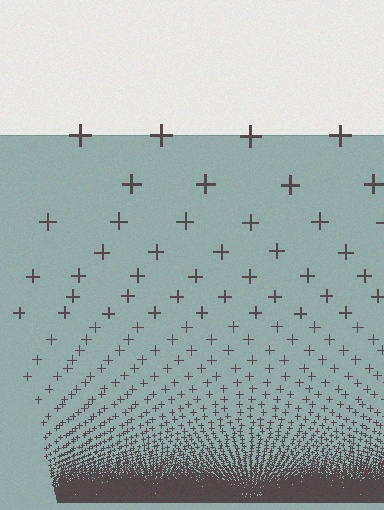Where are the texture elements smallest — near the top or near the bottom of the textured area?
Near the bottom.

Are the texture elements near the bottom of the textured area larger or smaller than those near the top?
Smaller. The gradient is inverted — elements near the bottom are smaller and denser.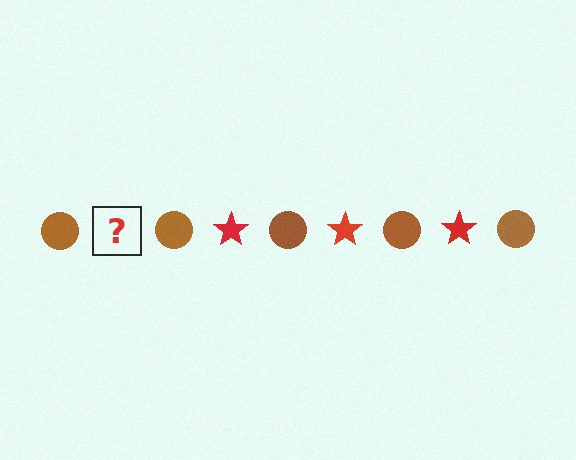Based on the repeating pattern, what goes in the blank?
The blank should be a red star.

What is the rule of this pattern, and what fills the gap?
The rule is that the pattern alternates between brown circle and red star. The gap should be filled with a red star.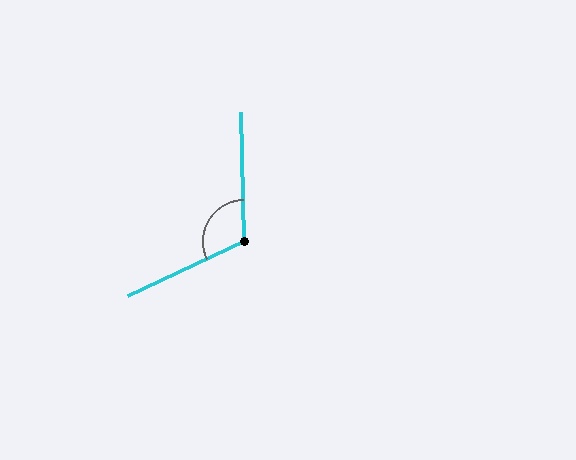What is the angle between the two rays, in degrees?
Approximately 114 degrees.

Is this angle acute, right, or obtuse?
It is obtuse.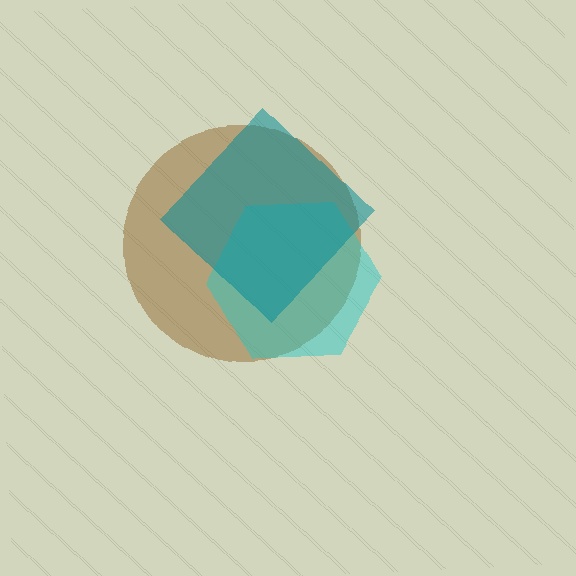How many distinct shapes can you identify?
There are 3 distinct shapes: a brown circle, a cyan hexagon, a teal diamond.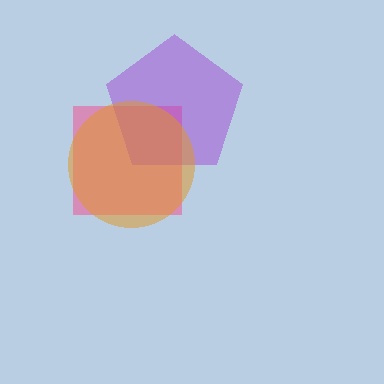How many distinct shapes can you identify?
There are 3 distinct shapes: a pink square, a purple pentagon, an orange circle.